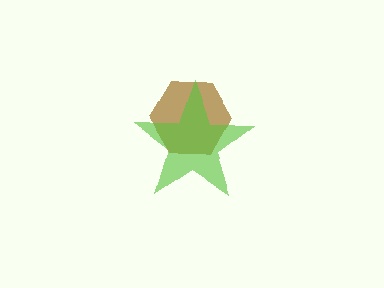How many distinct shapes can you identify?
There are 2 distinct shapes: a brown hexagon, a lime star.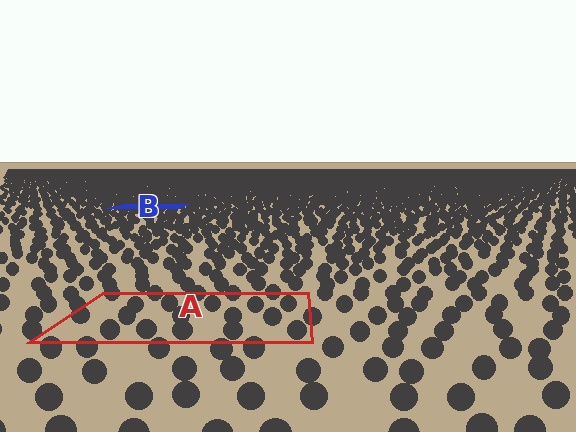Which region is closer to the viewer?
Region A is closer. The texture elements there are larger and more spread out.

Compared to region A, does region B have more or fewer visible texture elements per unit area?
Region B has more texture elements per unit area — they are packed more densely because it is farther away.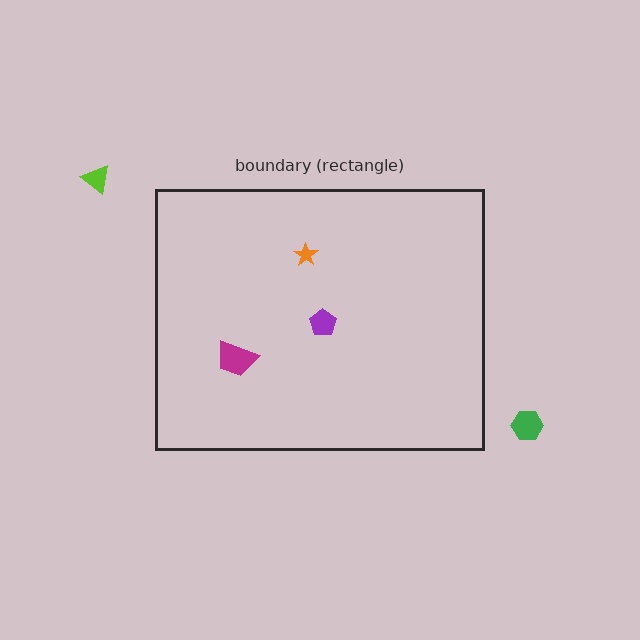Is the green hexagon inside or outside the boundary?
Outside.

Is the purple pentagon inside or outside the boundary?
Inside.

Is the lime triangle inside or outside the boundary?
Outside.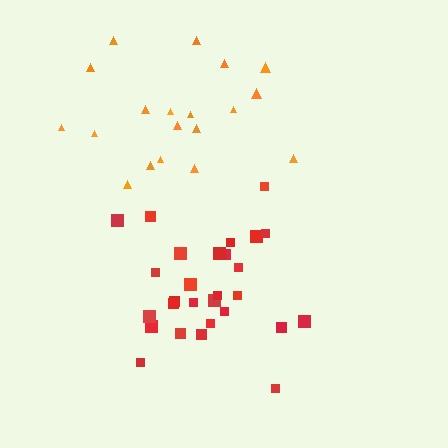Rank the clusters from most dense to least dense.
red, orange.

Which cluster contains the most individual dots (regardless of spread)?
Red (28).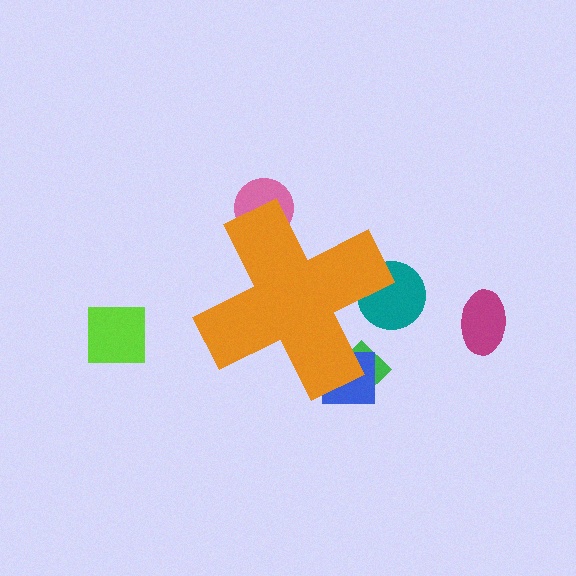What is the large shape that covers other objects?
An orange cross.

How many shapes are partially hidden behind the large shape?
4 shapes are partially hidden.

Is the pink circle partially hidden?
Yes, the pink circle is partially hidden behind the orange cross.